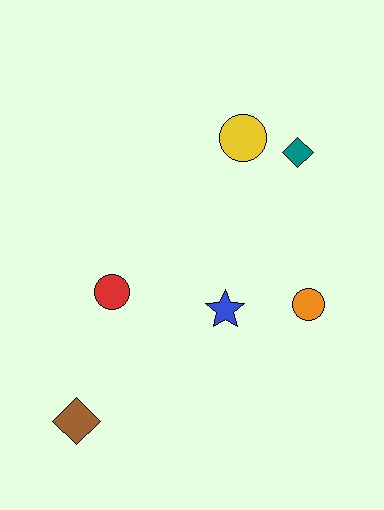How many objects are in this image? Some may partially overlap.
There are 6 objects.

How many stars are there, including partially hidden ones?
There is 1 star.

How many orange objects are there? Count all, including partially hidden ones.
There is 1 orange object.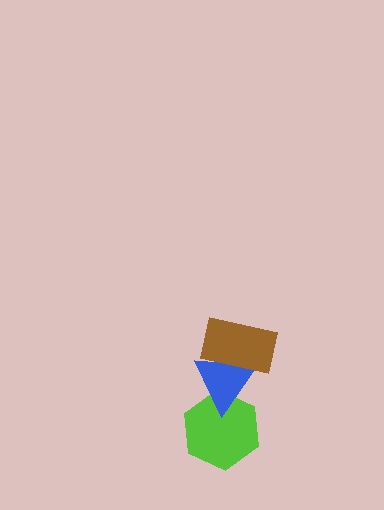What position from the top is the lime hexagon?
The lime hexagon is 3rd from the top.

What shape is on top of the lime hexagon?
The blue triangle is on top of the lime hexagon.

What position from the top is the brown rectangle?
The brown rectangle is 1st from the top.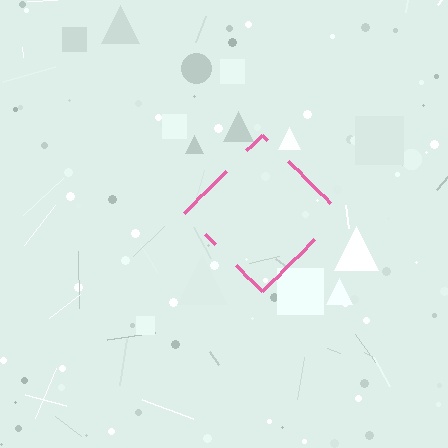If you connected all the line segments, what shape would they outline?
They would outline a diamond.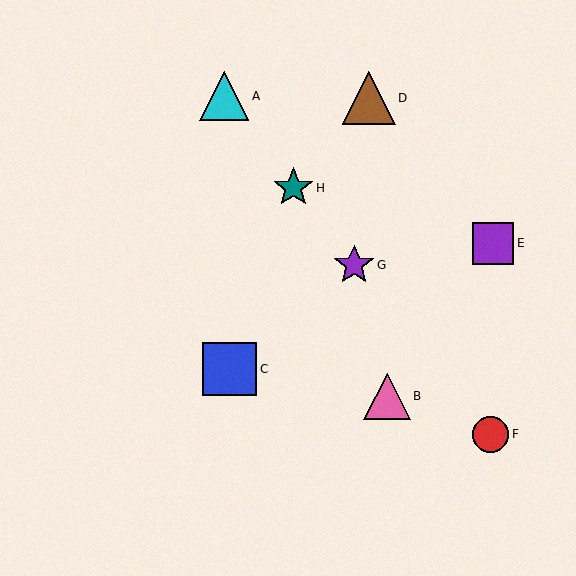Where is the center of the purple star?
The center of the purple star is at (354, 265).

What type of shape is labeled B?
Shape B is a pink triangle.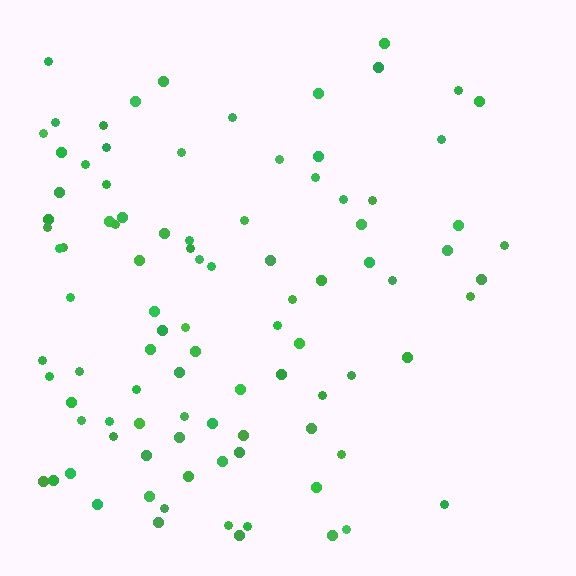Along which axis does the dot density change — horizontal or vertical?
Horizontal.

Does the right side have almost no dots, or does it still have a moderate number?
Still a moderate number, just noticeably fewer than the left.